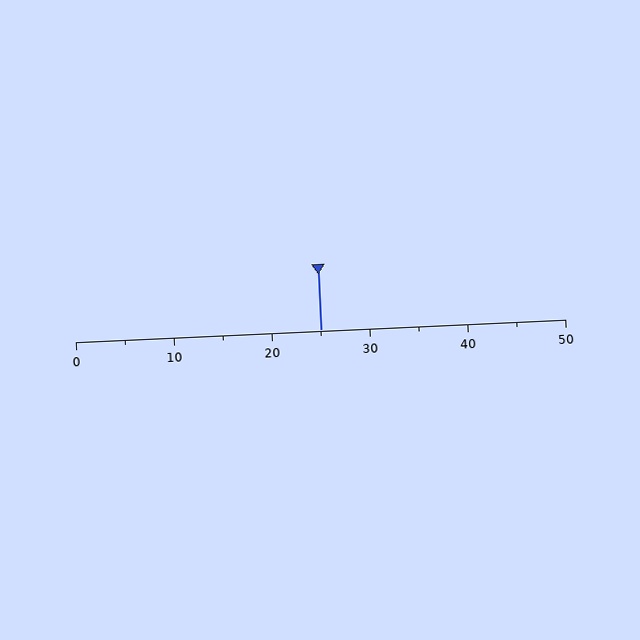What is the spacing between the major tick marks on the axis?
The major ticks are spaced 10 apart.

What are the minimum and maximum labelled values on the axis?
The axis runs from 0 to 50.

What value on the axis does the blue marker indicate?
The marker indicates approximately 25.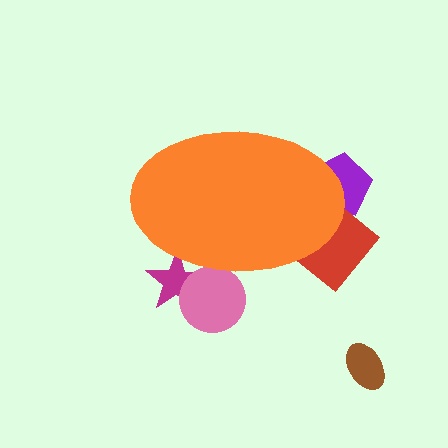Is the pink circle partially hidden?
Yes, the pink circle is partially hidden behind the orange ellipse.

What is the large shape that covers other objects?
An orange ellipse.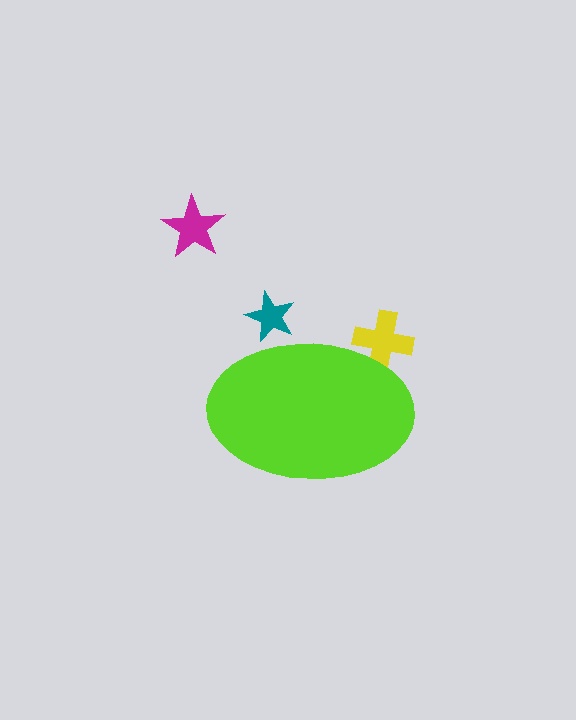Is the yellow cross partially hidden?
Yes, the yellow cross is partially hidden behind the lime ellipse.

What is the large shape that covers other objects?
A lime ellipse.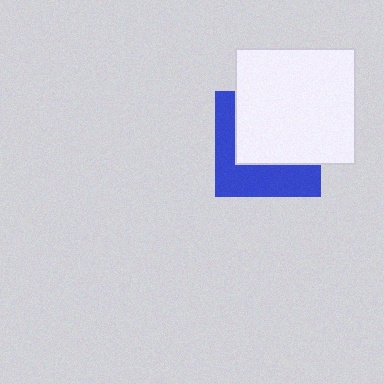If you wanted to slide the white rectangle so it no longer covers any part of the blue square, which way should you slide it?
Slide it toward the upper-right — that is the most direct way to separate the two shapes.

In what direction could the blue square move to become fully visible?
The blue square could move toward the lower-left. That would shift it out from behind the white rectangle entirely.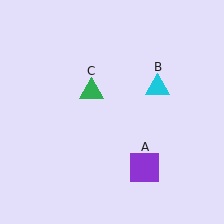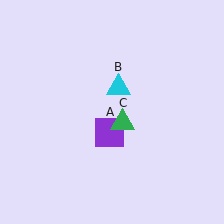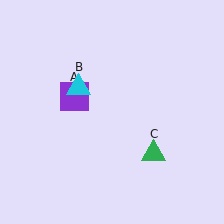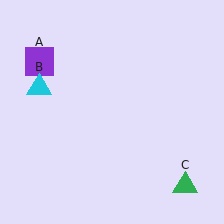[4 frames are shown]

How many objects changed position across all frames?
3 objects changed position: purple square (object A), cyan triangle (object B), green triangle (object C).